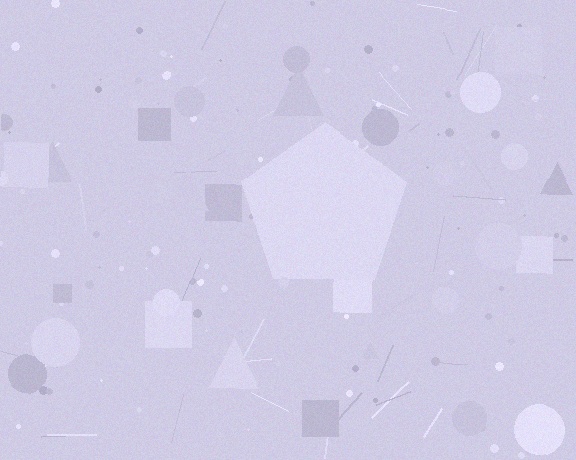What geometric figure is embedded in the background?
A pentagon is embedded in the background.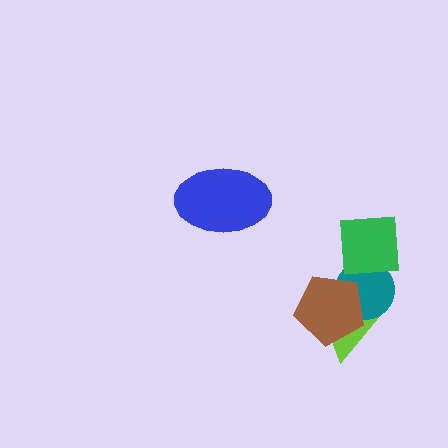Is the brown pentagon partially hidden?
No, no other shape covers it.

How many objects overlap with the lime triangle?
2 objects overlap with the lime triangle.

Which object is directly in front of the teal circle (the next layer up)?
The brown pentagon is directly in front of the teal circle.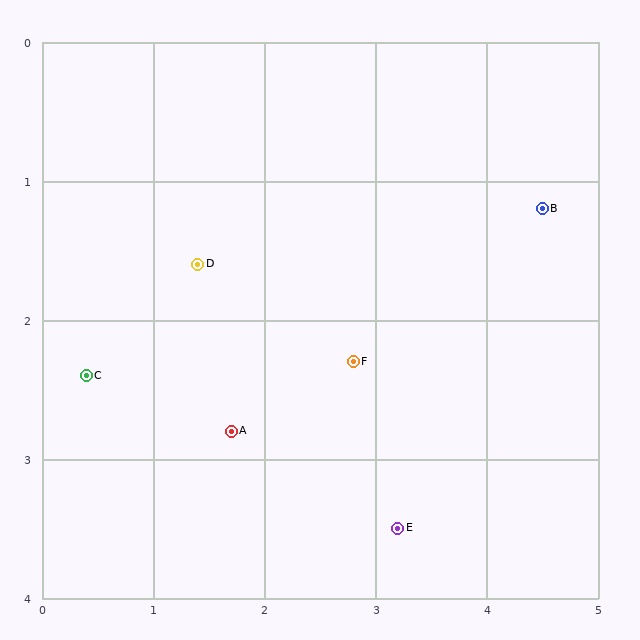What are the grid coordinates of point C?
Point C is at approximately (0.4, 2.4).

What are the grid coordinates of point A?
Point A is at approximately (1.7, 2.8).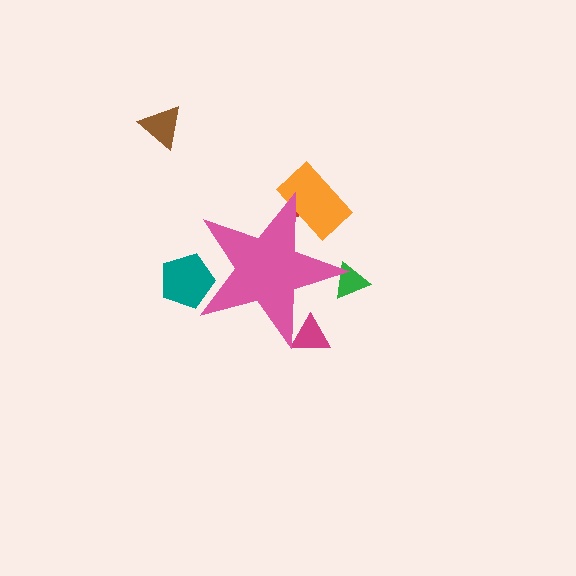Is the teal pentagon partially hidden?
Yes, the teal pentagon is partially hidden behind the pink star.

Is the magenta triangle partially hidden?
Yes, the magenta triangle is partially hidden behind the pink star.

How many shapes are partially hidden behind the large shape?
5 shapes are partially hidden.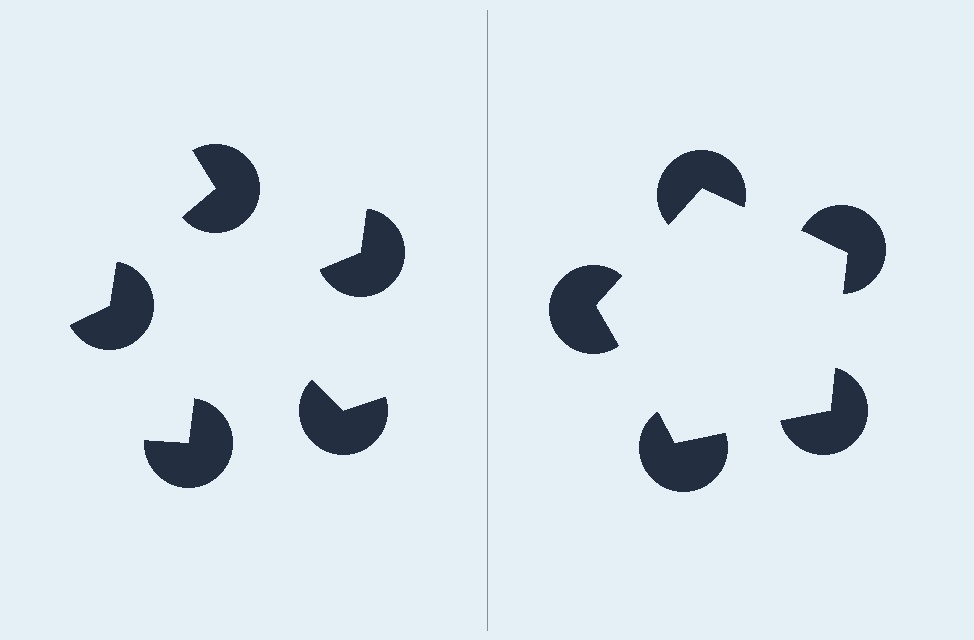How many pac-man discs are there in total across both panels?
10 — 5 on each side.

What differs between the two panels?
The pac-man discs are positioned identically on both sides; only the wedge orientations differ. On the right they align to a pentagon; on the left they are misaligned.